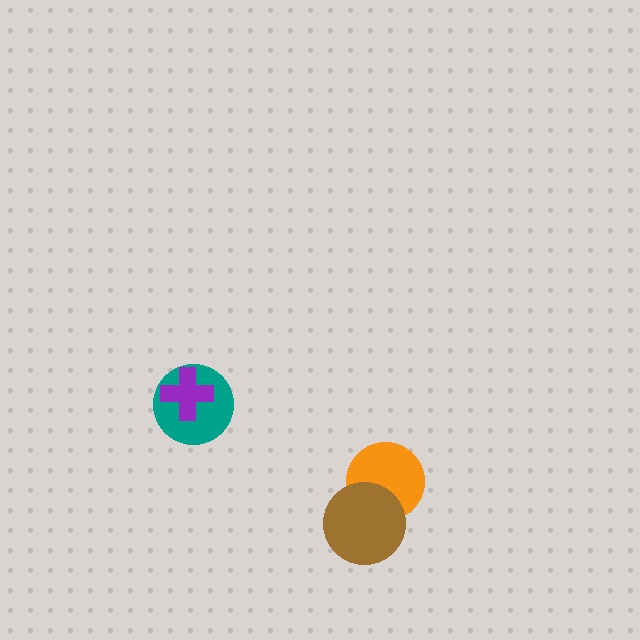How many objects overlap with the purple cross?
1 object overlaps with the purple cross.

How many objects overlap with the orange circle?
1 object overlaps with the orange circle.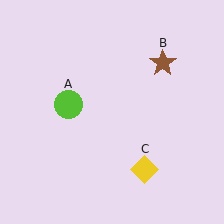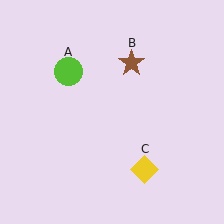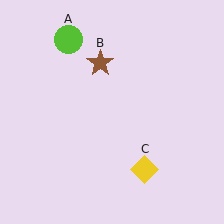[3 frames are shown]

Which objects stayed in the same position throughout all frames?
Yellow diamond (object C) remained stationary.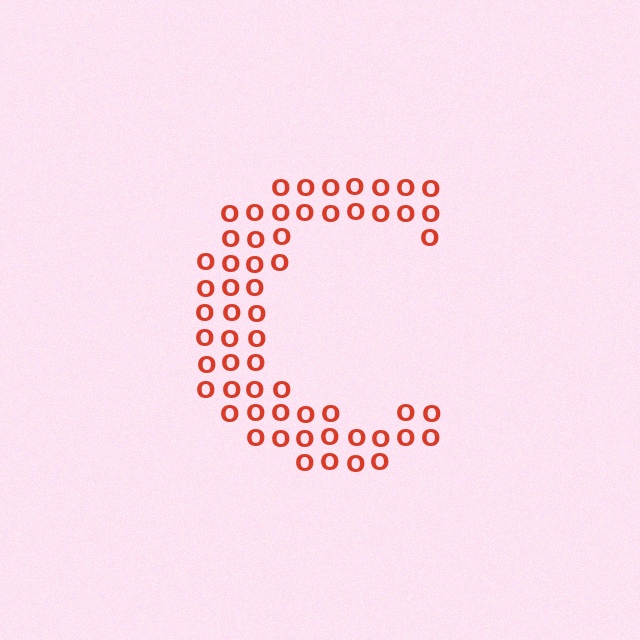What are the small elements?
The small elements are letter O's.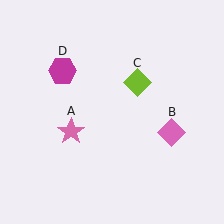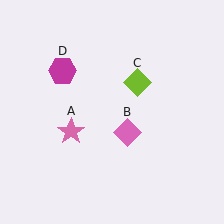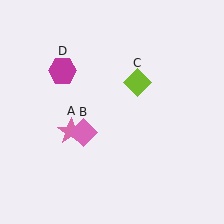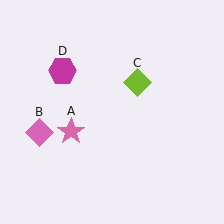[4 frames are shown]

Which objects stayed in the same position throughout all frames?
Pink star (object A) and lime diamond (object C) and magenta hexagon (object D) remained stationary.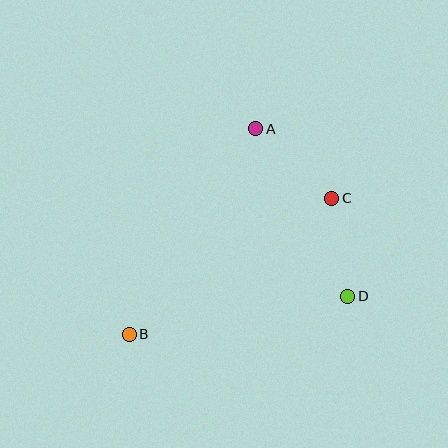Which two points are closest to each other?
Points C and D are closest to each other.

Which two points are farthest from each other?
Points B and C are farthest from each other.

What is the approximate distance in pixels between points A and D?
The distance between A and D is approximately 191 pixels.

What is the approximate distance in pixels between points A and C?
The distance between A and C is approximately 103 pixels.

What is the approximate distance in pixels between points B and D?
The distance between B and D is approximately 222 pixels.